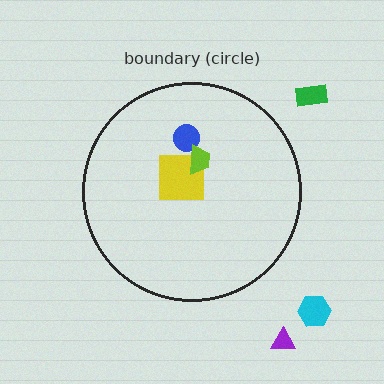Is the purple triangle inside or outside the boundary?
Outside.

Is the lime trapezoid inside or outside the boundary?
Inside.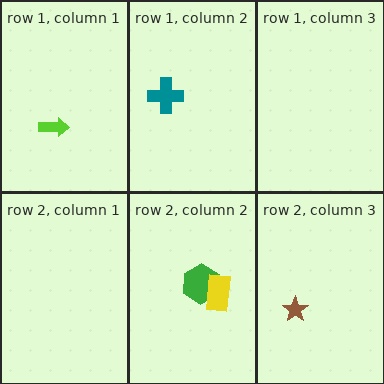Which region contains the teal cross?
The row 1, column 2 region.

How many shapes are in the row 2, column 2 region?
2.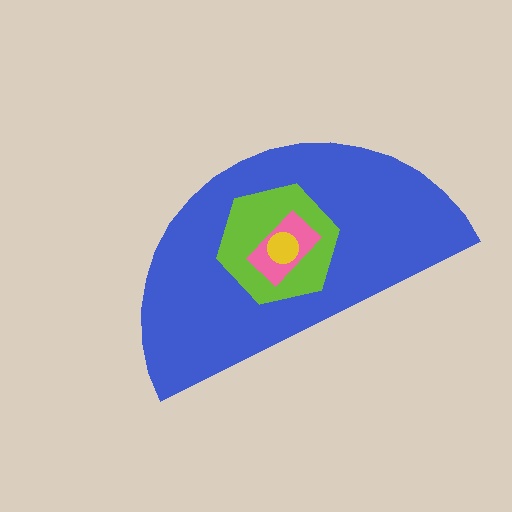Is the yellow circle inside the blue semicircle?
Yes.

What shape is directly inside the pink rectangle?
The yellow circle.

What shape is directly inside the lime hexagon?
The pink rectangle.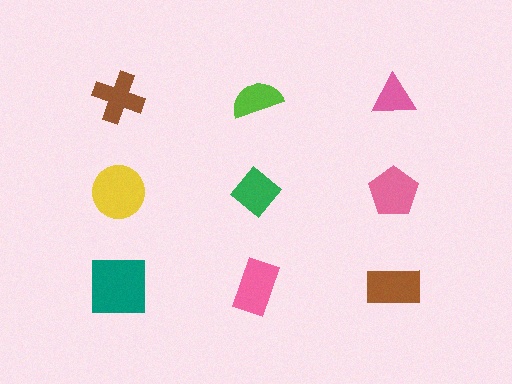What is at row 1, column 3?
A pink triangle.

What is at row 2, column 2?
A green diamond.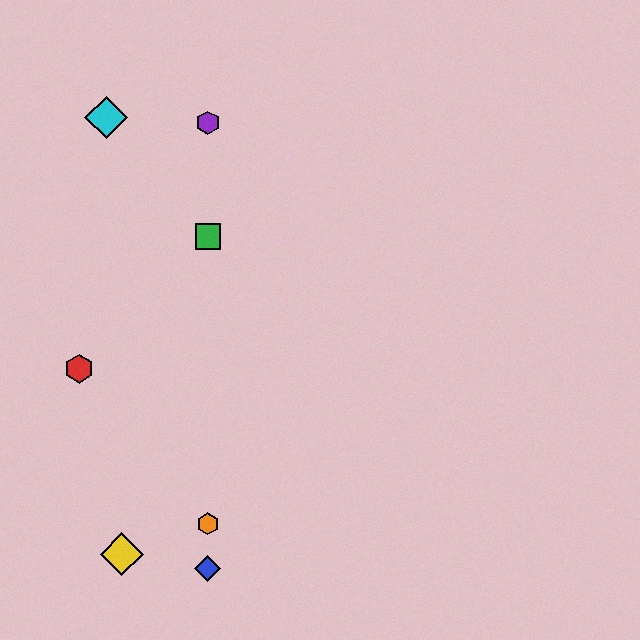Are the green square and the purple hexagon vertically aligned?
Yes, both are at x≈208.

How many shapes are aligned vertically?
4 shapes (the blue diamond, the green square, the purple hexagon, the orange hexagon) are aligned vertically.